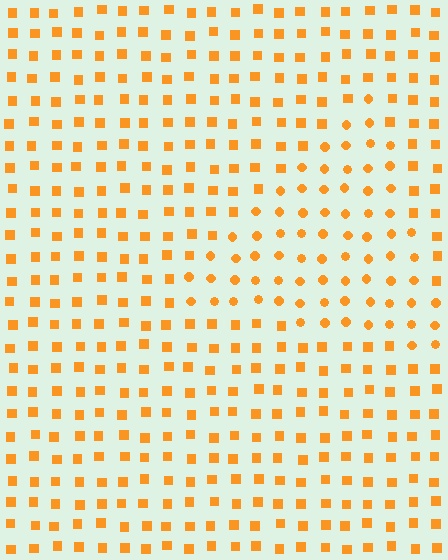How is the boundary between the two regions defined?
The boundary is defined by a change in element shape: circles inside vs. squares outside. All elements share the same color and spacing.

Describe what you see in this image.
The image is filled with small orange elements arranged in a uniform grid. A triangle-shaped region contains circles, while the surrounding area contains squares. The boundary is defined purely by the change in element shape.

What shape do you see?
I see a triangle.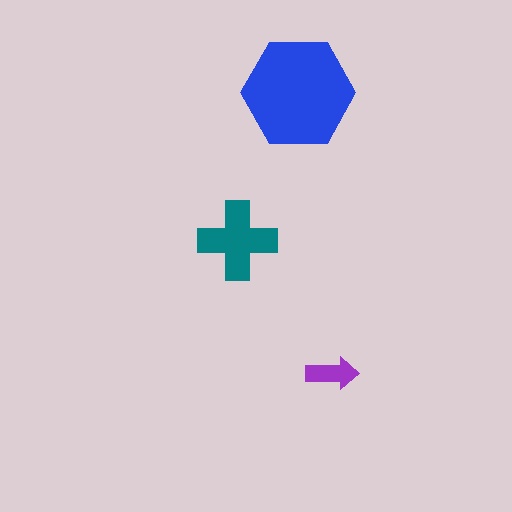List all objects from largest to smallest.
The blue hexagon, the teal cross, the purple arrow.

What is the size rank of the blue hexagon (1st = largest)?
1st.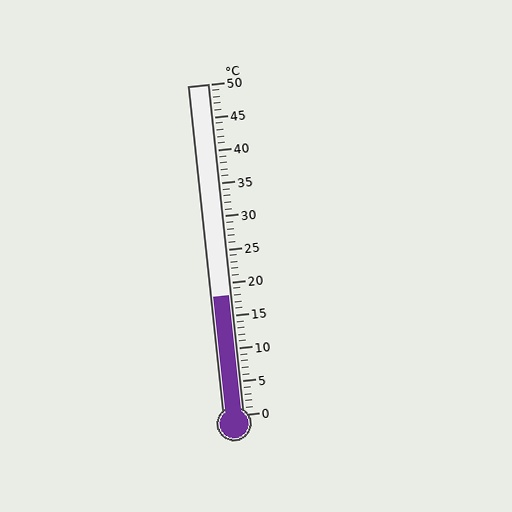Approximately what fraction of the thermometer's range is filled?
The thermometer is filled to approximately 35% of its range.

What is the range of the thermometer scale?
The thermometer scale ranges from 0°C to 50°C.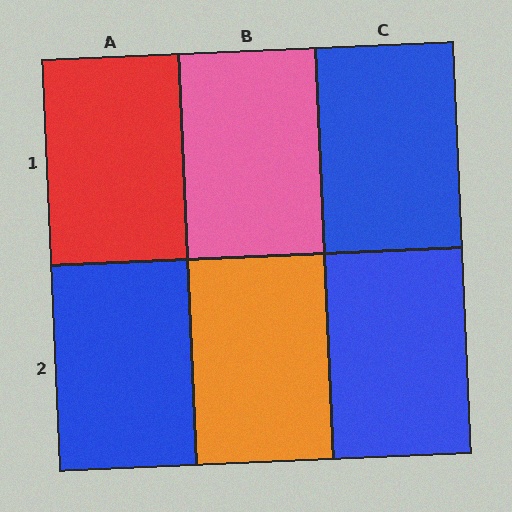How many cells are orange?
1 cell is orange.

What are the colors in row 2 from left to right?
Blue, orange, blue.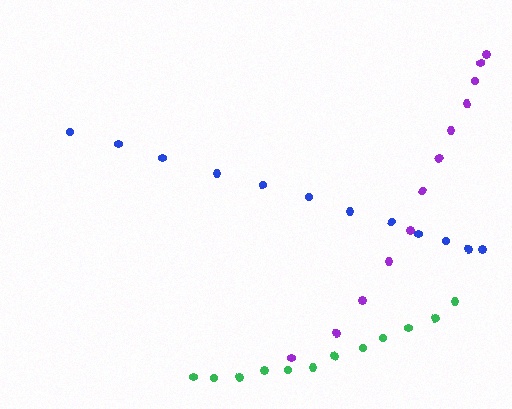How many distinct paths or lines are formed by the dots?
There are 3 distinct paths.